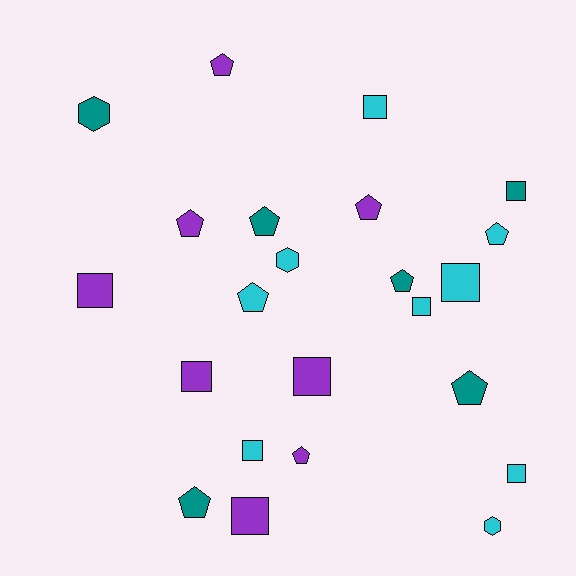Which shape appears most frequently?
Pentagon, with 10 objects.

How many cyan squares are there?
There are 5 cyan squares.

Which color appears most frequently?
Cyan, with 9 objects.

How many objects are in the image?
There are 23 objects.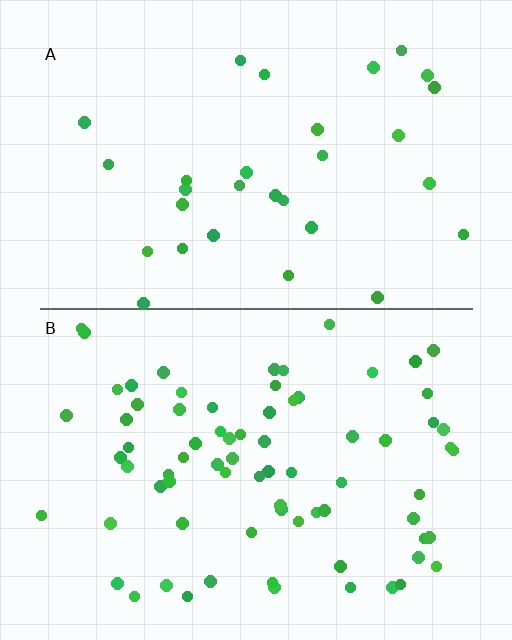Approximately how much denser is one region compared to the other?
Approximately 2.5× — region B over region A.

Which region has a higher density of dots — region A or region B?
B (the bottom).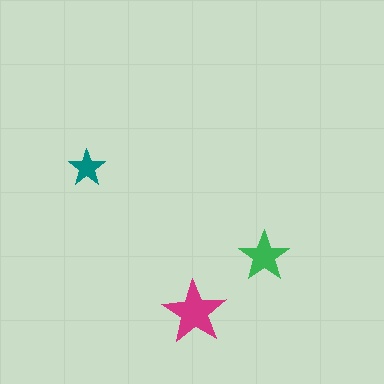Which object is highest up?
The teal star is topmost.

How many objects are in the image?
There are 3 objects in the image.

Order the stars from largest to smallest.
the magenta one, the green one, the teal one.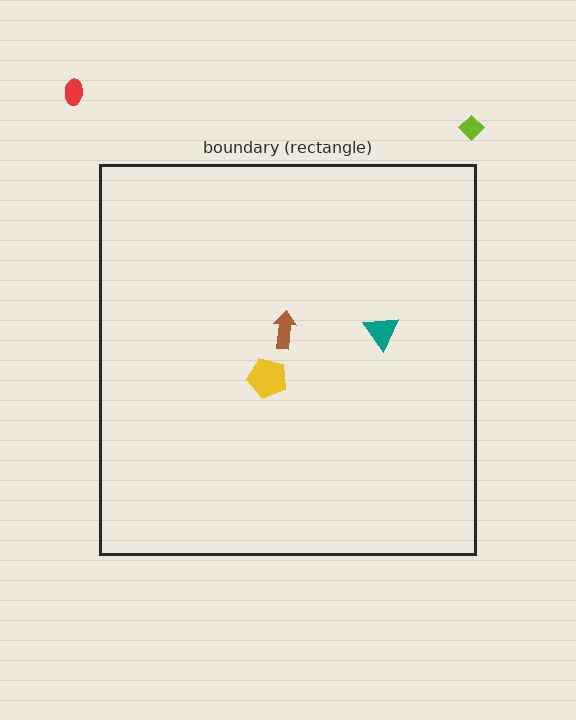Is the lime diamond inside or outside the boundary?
Outside.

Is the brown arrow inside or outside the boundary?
Inside.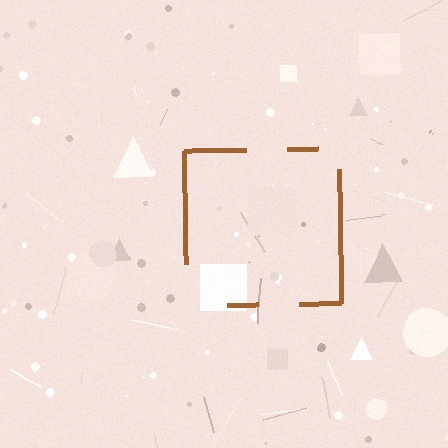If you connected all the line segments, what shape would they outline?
They would outline a square.